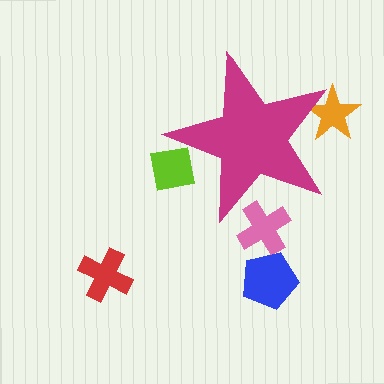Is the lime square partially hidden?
Yes, the lime square is partially hidden behind the magenta star.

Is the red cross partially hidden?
No, the red cross is fully visible.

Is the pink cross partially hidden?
Yes, the pink cross is partially hidden behind the magenta star.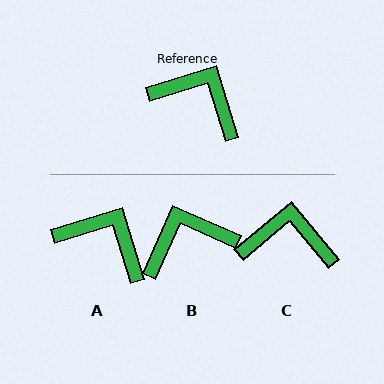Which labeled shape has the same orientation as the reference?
A.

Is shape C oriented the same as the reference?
No, it is off by about 23 degrees.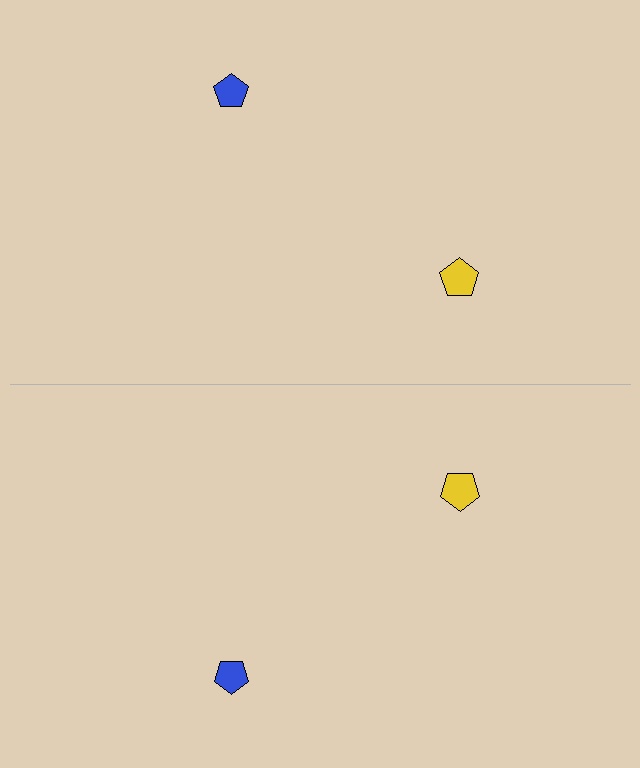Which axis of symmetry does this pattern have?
The pattern has a horizontal axis of symmetry running through the center of the image.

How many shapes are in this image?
There are 4 shapes in this image.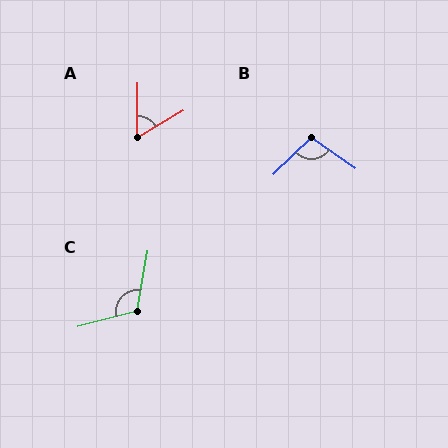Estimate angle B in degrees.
Approximately 101 degrees.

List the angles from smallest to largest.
A (59°), B (101°), C (115°).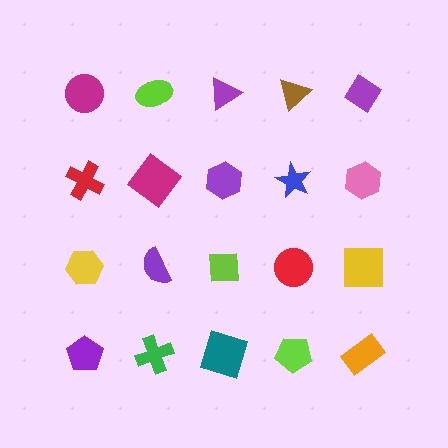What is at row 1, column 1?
A magenta circle.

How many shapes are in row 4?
5 shapes.